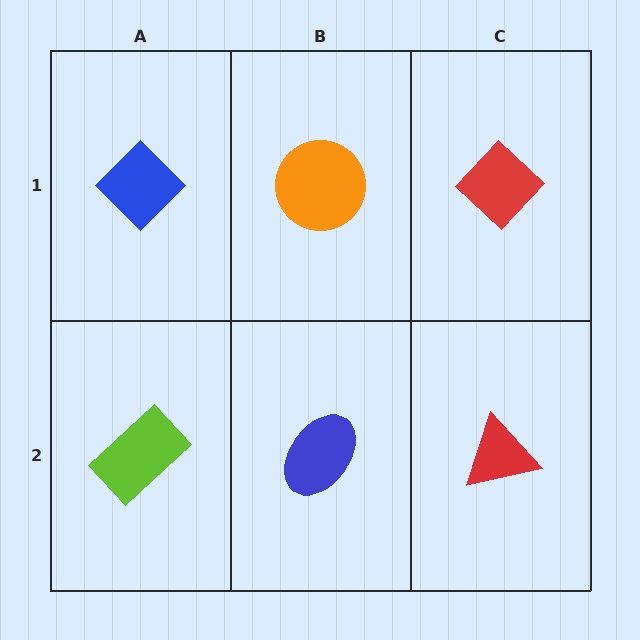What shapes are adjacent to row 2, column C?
A red diamond (row 1, column C), a blue ellipse (row 2, column B).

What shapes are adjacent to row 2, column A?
A blue diamond (row 1, column A), a blue ellipse (row 2, column B).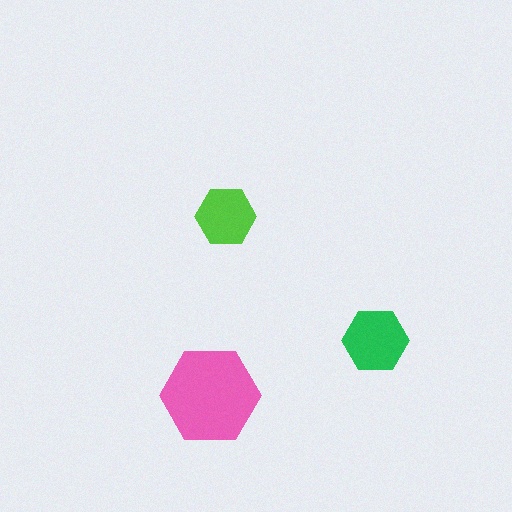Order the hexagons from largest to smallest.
the pink one, the green one, the lime one.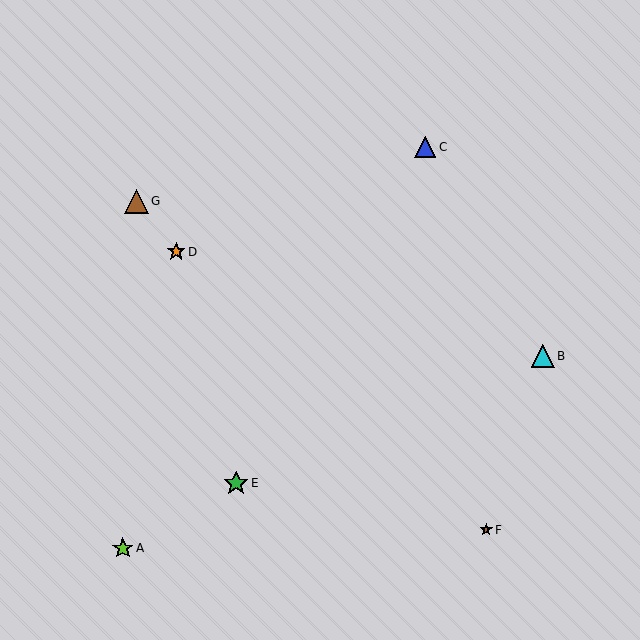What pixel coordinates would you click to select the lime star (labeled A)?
Click at (123, 548) to select the lime star A.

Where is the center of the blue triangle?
The center of the blue triangle is at (425, 147).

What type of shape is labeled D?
Shape D is an orange star.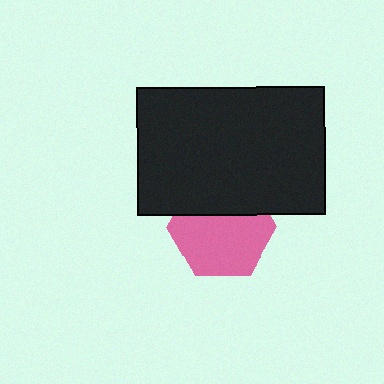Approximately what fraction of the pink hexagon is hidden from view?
Roughly 34% of the pink hexagon is hidden behind the black rectangle.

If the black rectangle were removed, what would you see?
You would see the complete pink hexagon.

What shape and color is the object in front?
The object in front is a black rectangle.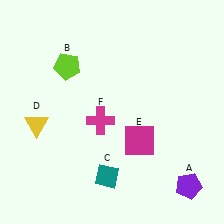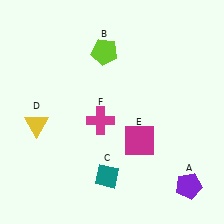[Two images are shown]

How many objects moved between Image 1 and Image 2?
1 object moved between the two images.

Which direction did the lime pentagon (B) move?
The lime pentagon (B) moved right.